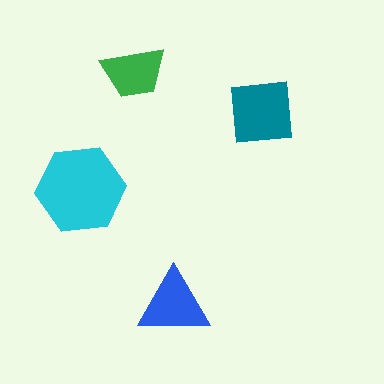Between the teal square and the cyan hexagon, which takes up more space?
The cyan hexagon.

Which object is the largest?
The cyan hexagon.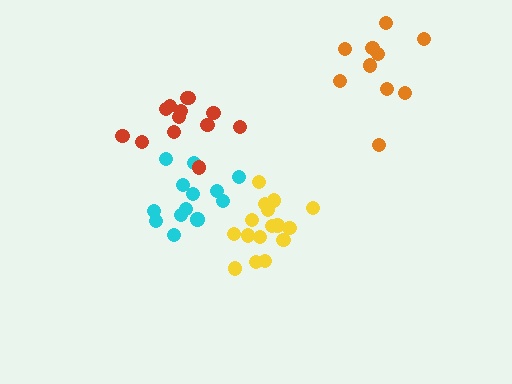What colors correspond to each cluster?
The clusters are colored: cyan, orange, yellow, red.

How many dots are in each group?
Group 1: 13 dots, Group 2: 10 dots, Group 3: 16 dots, Group 4: 13 dots (52 total).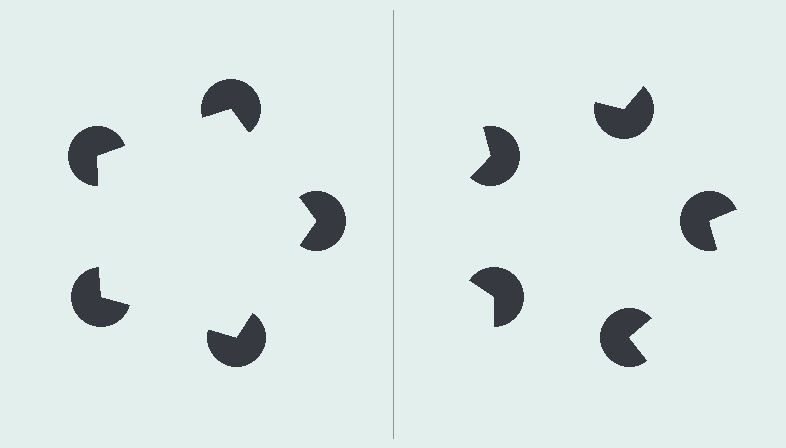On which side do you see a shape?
An illusory pentagon appears on the left side. On the right side the wedge cuts are rotated, so no coherent shape forms.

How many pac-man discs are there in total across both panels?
10 — 5 on each side.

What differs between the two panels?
The pac-man discs are positioned identically on both sides; only the wedge orientations differ. On the left they align to a pentagon; on the right they are misaligned.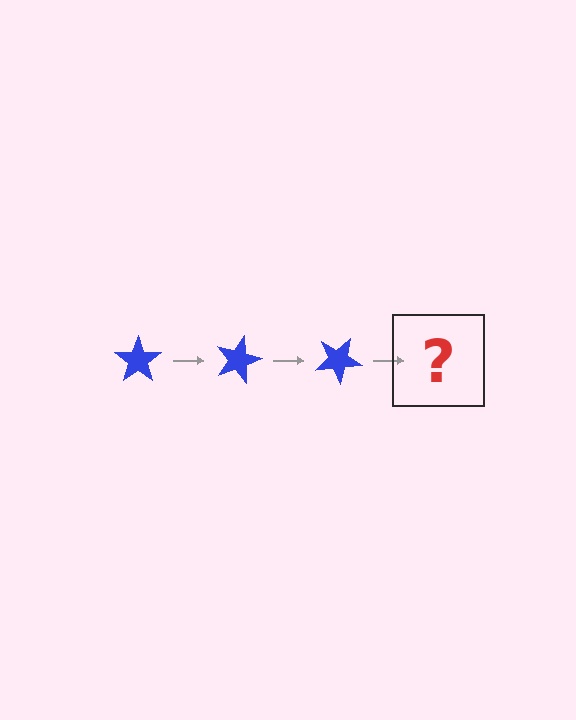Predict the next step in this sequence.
The next step is a blue star rotated 45 degrees.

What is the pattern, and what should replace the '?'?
The pattern is that the star rotates 15 degrees each step. The '?' should be a blue star rotated 45 degrees.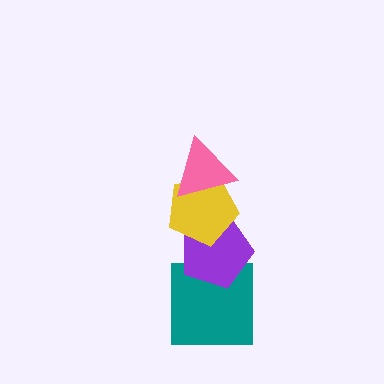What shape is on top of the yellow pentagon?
The pink triangle is on top of the yellow pentagon.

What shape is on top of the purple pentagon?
The yellow pentagon is on top of the purple pentagon.